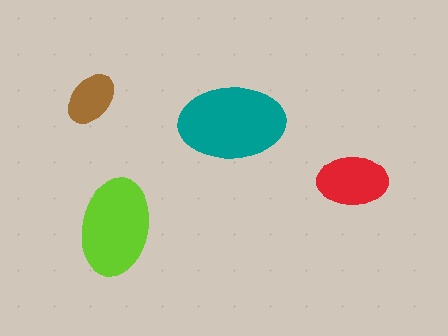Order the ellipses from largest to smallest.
the teal one, the lime one, the red one, the brown one.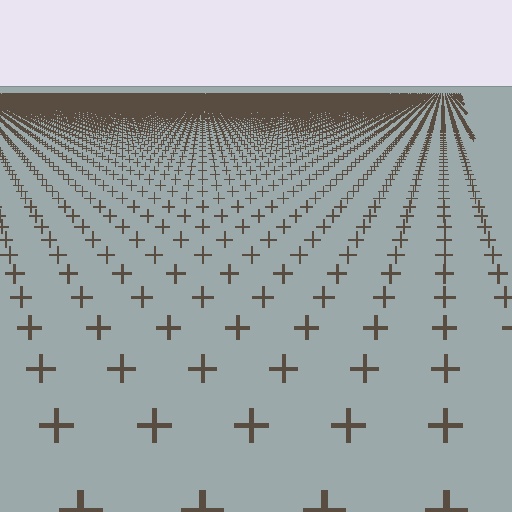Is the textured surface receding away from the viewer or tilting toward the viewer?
The surface is receding away from the viewer. Texture elements get smaller and denser toward the top.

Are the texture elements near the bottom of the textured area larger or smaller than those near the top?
Larger. Near the bottom, elements are closer to the viewer and appear at a bigger on-screen size.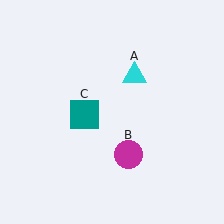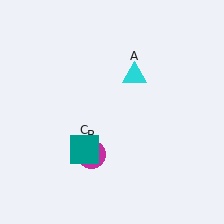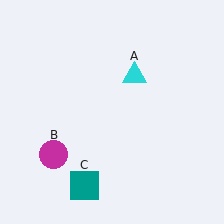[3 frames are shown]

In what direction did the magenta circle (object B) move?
The magenta circle (object B) moved left.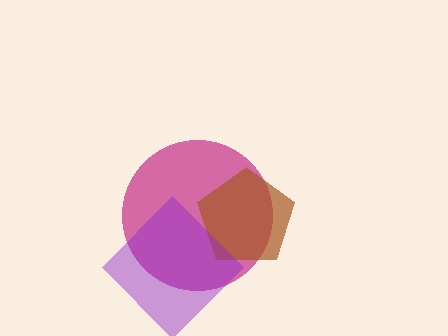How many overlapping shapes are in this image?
There are 3 overlapping shapes in the image.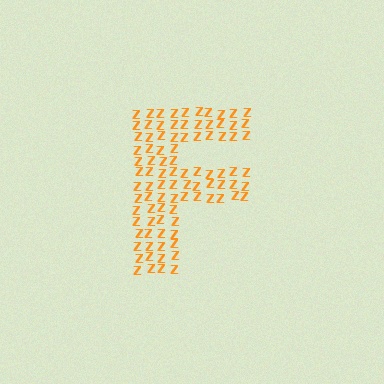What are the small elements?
The small elements are letter Z's.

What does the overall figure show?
The overall figure shows the letter F.